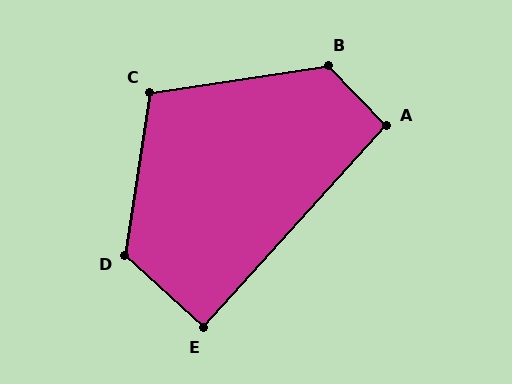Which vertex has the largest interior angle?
B, at approximately 125 degrees.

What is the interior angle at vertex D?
Approximately 124 degrees (obtuse).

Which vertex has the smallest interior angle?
E, at approximately 89 degrees.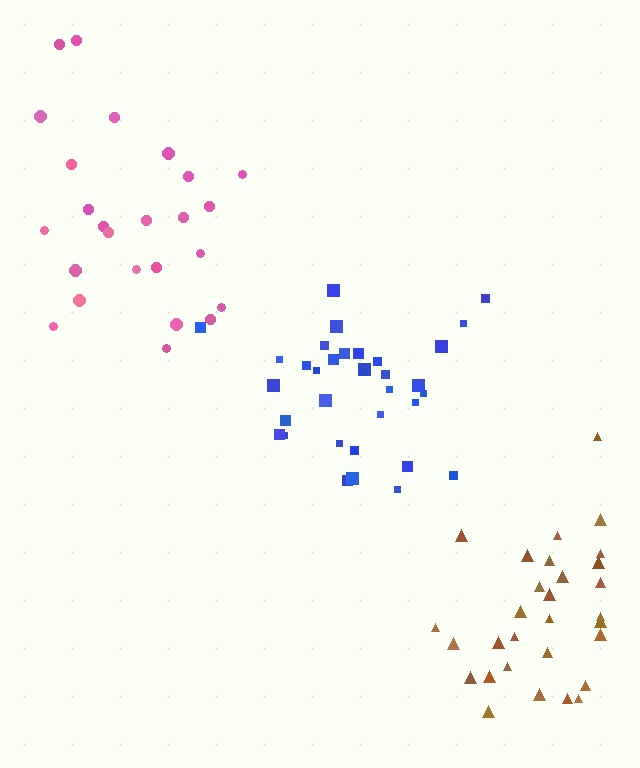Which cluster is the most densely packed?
Brown.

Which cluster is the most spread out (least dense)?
Pink.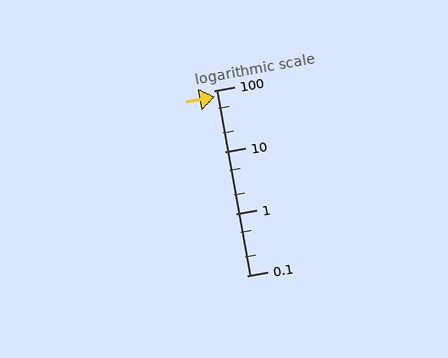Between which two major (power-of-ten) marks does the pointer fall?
The pointer is between 10 and 100.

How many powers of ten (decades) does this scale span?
The scale spans 3 decades, from 0.1 to 100.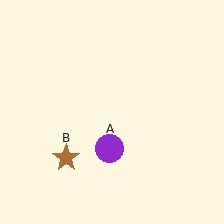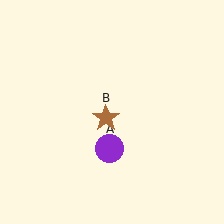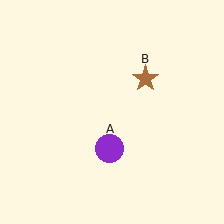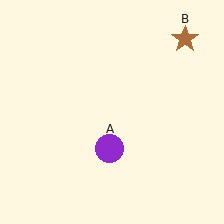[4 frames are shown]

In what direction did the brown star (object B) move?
The brown star (object B) moved up and to the right.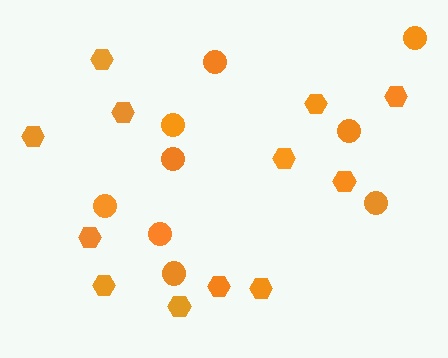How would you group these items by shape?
There are 2 groups: one group of circles (9) and one group of hexagons (12).